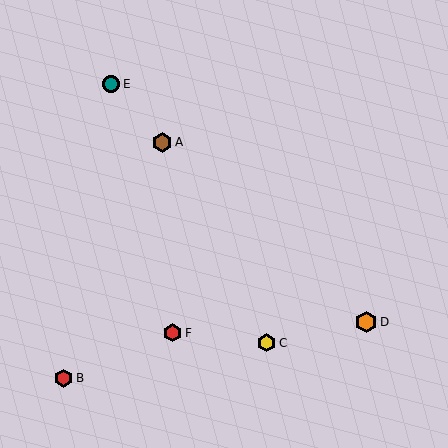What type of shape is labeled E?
Shape E is a teal circle.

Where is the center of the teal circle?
The center of the teal circle is at (111, 84).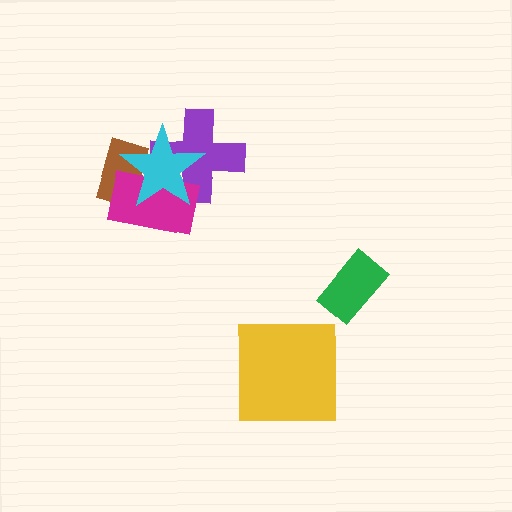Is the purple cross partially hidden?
Yes, it is partially covered by another shape.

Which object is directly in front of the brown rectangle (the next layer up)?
The magenta rectangle is directly in front of the brown rectangle.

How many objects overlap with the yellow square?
0 objects overlap with the yellow square.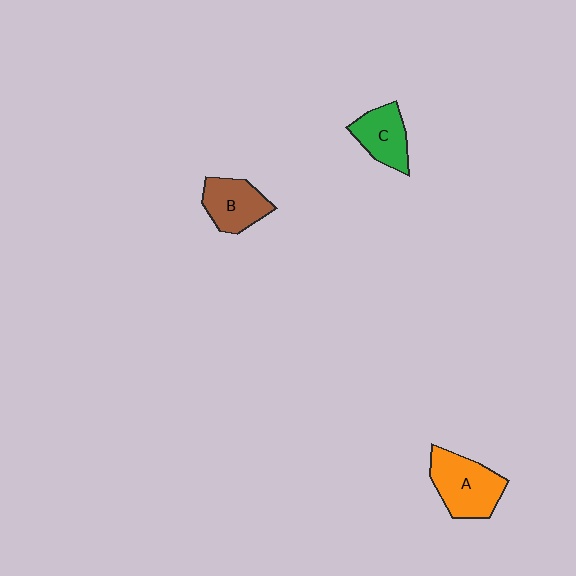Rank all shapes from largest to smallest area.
From largest to smallest: A (orange), B (brown), C (green).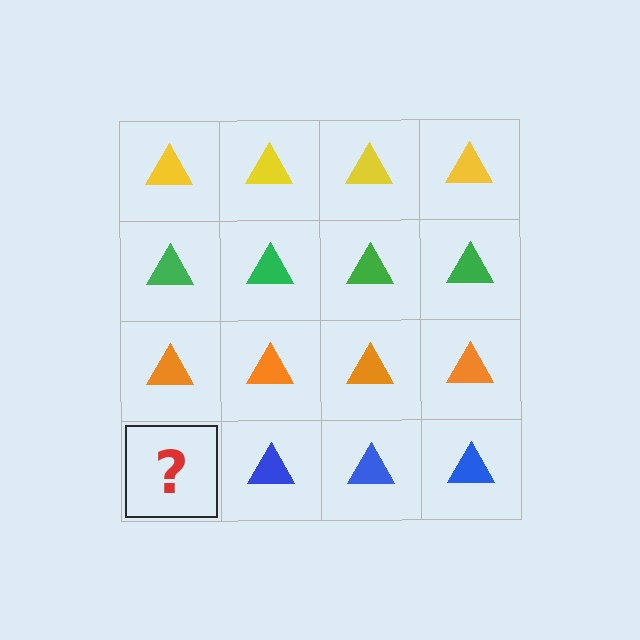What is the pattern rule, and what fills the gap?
The rule is that each row has a consistent color. The gap should be filled with a blue triangle.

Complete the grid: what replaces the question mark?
The question mark should be replaced with a blue triangle.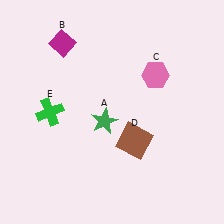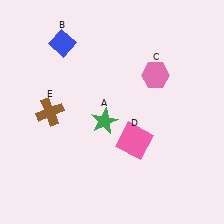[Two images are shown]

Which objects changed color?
B changed from magenta to blue. D changed from brown to pink. E changed from green to brown.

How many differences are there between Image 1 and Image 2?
There are 3 differences between the two images.